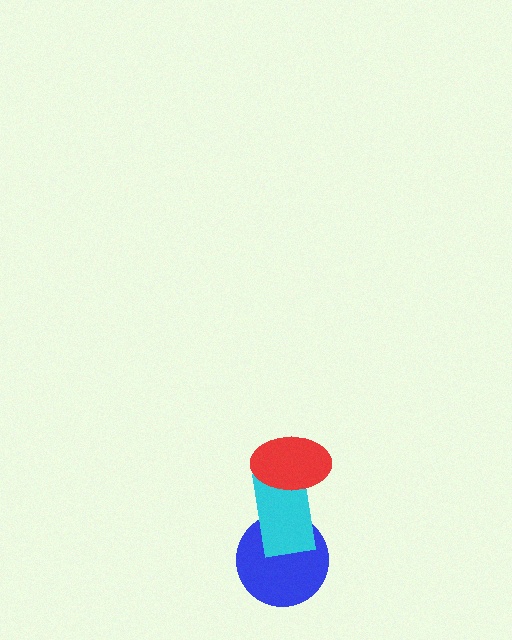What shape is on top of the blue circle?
The cyan rectangle is on top of the blue circle.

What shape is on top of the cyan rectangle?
The red ellipse is on top of the cyan rectangle.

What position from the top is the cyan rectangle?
The cyan rectangle is 2nd from the top.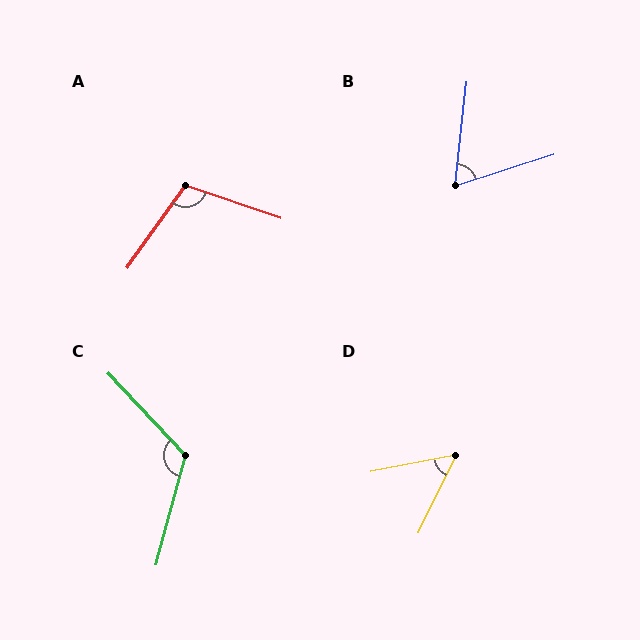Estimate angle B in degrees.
Approximately 66 degrees.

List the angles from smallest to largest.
D (53°), B (66°), A (106°), C (122°).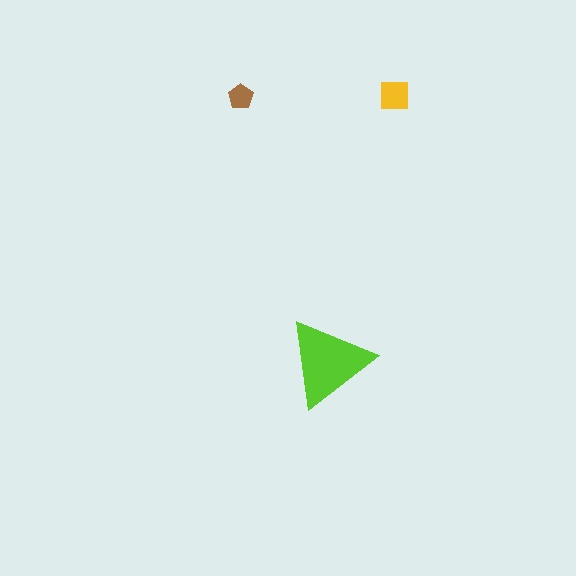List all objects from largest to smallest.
The lime triangle, the yellow square, the brown pentagon.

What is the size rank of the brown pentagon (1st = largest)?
3rd.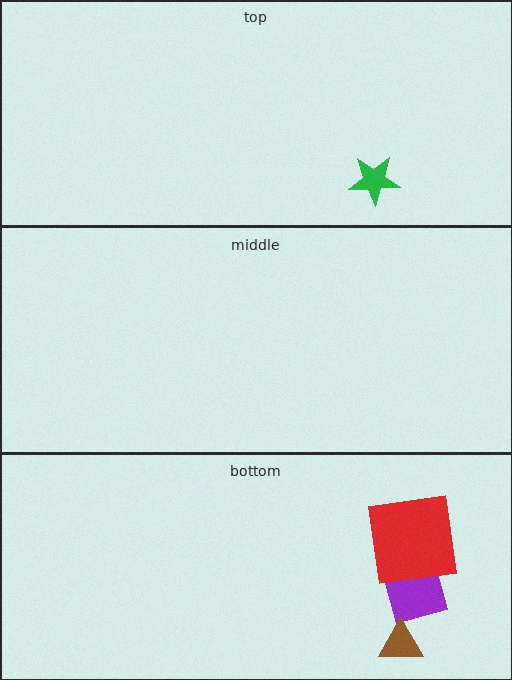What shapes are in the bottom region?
The purple diamond, the brown triangle, the red square.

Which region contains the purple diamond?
The bottom region.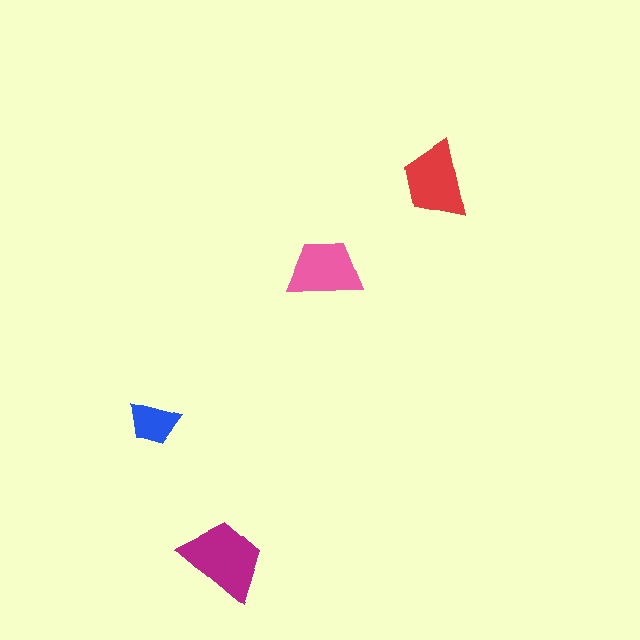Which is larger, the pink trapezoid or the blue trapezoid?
The pink one.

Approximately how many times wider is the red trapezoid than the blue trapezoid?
About 1.5 times wider.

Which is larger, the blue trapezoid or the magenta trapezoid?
The magenta one.